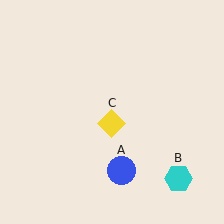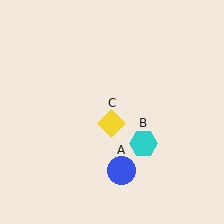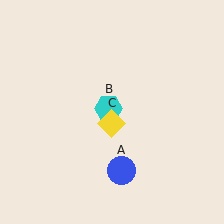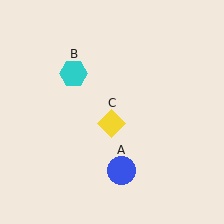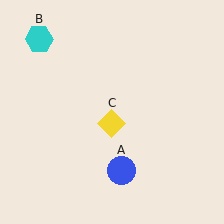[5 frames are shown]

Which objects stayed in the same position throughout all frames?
Blue circle (object A) and yellow diamond (object C) remained stationary.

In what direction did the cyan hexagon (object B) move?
The cyan hexagon (object B) moved up and to the left.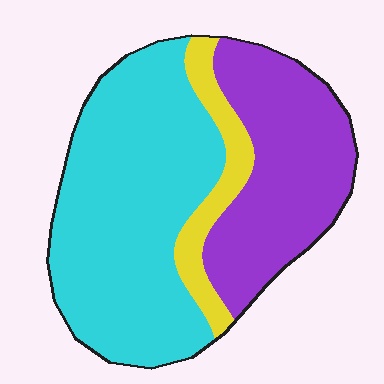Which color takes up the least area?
Yellow, at roughly 10%.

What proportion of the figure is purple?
Purple covers around 35% of the figure.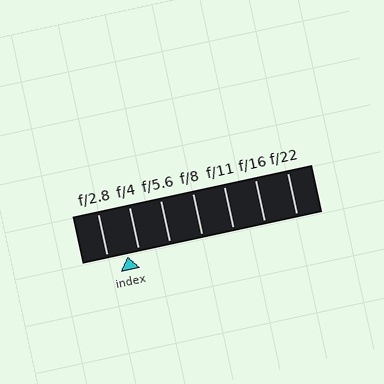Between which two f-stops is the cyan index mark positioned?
The index mark is between f/2.8 and f/4.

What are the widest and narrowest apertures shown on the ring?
The widest aperture shown is f/2.8 and the narrowest is f/22.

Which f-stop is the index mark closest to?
The index mark is closest to f/4.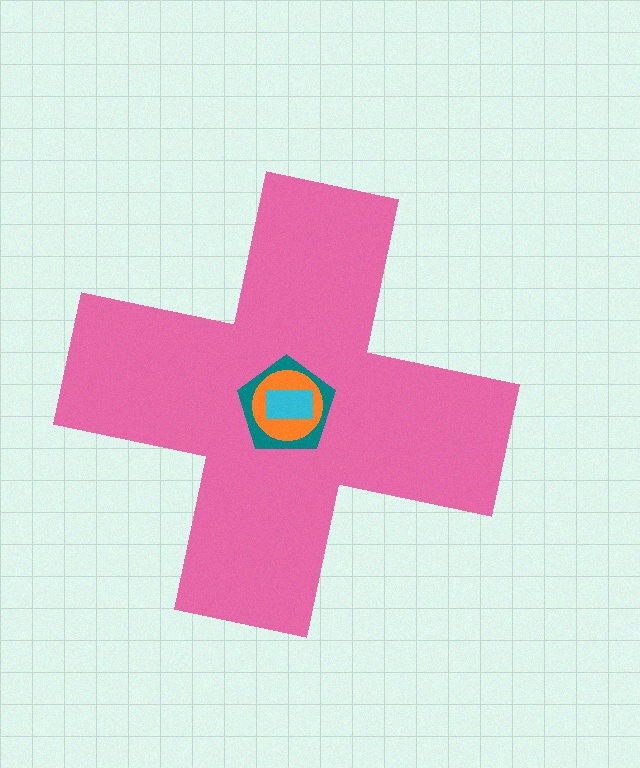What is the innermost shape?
The cyan rectangle.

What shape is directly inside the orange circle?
The cyan rectangle.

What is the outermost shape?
The pink cross.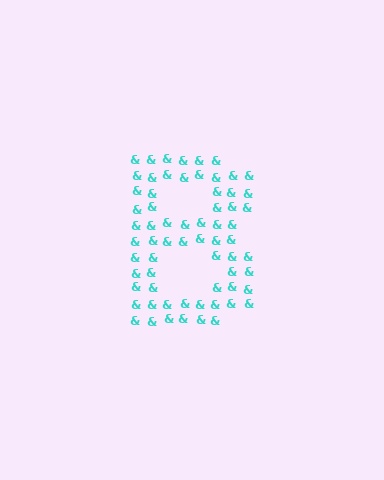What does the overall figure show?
The overall figure shows the letter B.